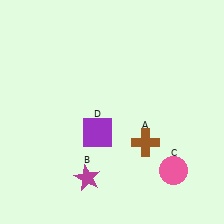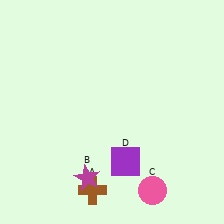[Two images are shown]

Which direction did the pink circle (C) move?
The pink circle (C) moved left.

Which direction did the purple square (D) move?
The purple square (D) moved down.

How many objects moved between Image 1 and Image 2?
3 objects moved between the two images.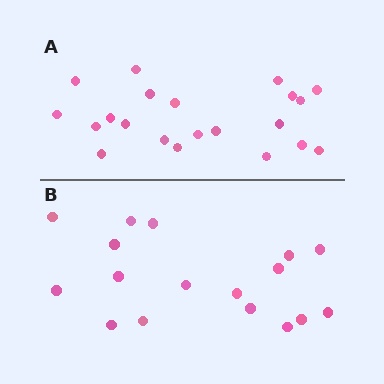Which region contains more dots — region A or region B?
Region A (the top region) has more dots.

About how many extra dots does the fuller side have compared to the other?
Region A has about 4 more dots than region B.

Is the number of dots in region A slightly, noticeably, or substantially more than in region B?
Region A has only slightly more — the two regions are fairly close. The ratio is roughly 1.2 to 1.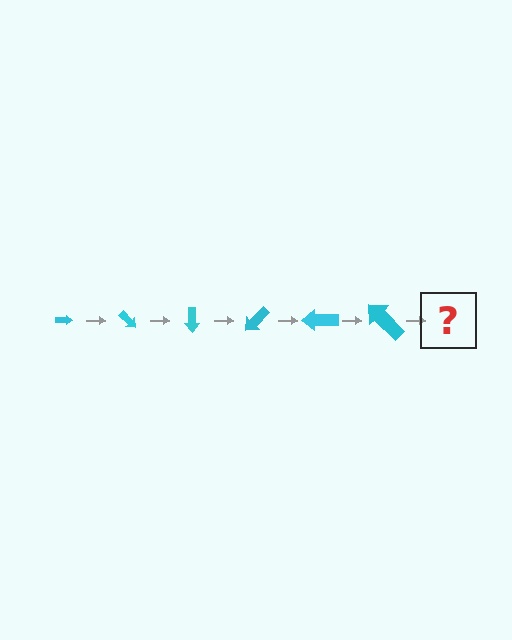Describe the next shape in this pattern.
It should be an arrow, larger than the previous one and rotated 270 degrees from the start.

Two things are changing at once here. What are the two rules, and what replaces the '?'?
The two rules are that the arrow grows larger each step and it rotates 45 degrees each step. The '?' should be an arrow, larger than the previous one and rotated 270 degrees from the start.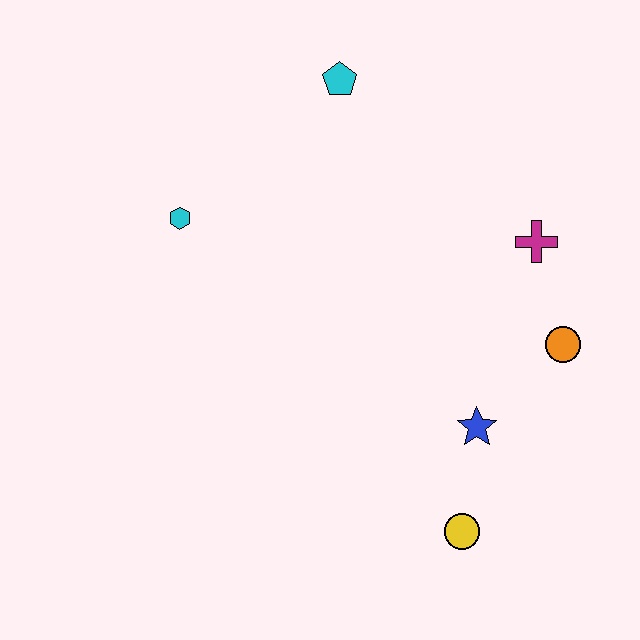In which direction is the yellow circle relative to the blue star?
The yellow circle is below the blue star.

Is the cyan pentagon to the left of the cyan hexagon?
No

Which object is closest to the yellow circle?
The blue star is closest to the yellow circle.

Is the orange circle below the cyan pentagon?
Yes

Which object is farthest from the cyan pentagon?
The yellow circle is farthest from the cyan pentagon.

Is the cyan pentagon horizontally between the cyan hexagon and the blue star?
Yes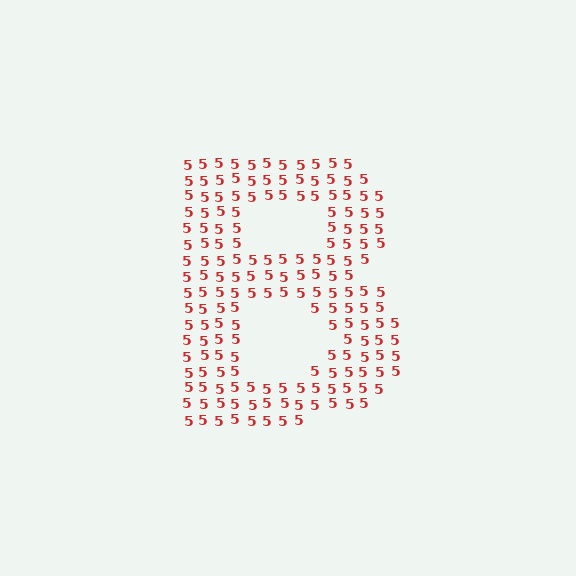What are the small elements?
The small elements are digit 5's.